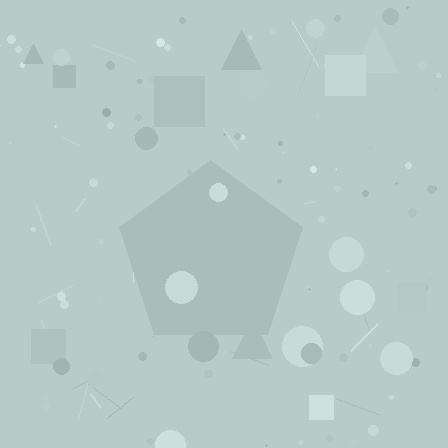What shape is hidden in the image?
A pentagon is hidden in the image.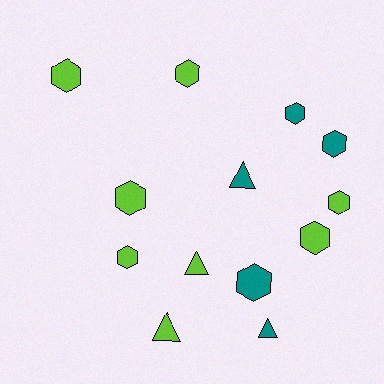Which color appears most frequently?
Lime, with 8 objects.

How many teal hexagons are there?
There are 3 teal hexagons.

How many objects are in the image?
There are 13 objects.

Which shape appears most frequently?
Hexagon, with 9 objects.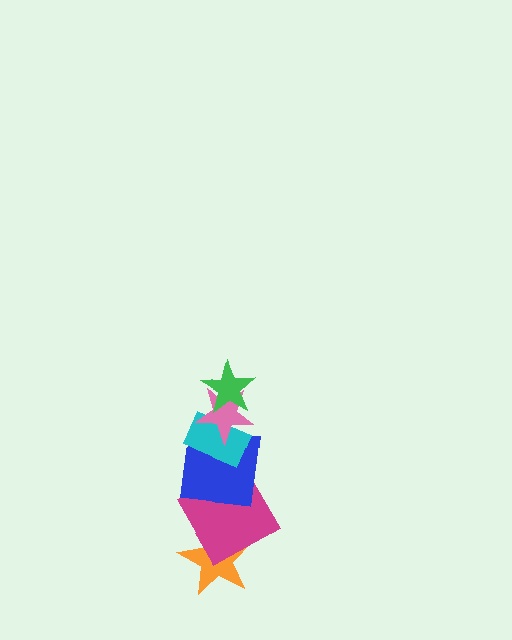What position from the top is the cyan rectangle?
The cyan rectangle is 3rd from the top.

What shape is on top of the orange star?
The magenta square is on top of the orange star.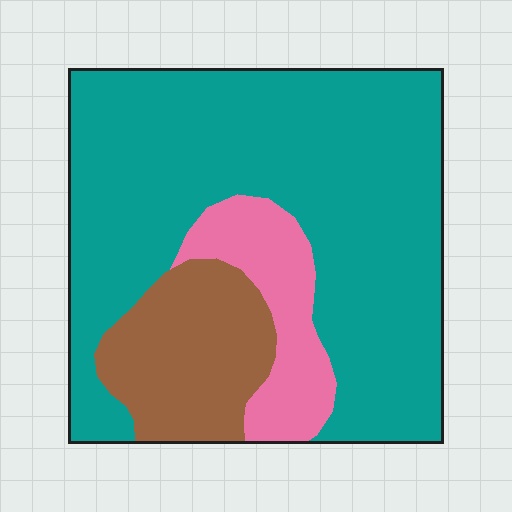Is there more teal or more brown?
Teal.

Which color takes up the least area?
Pink, at roughly 15%.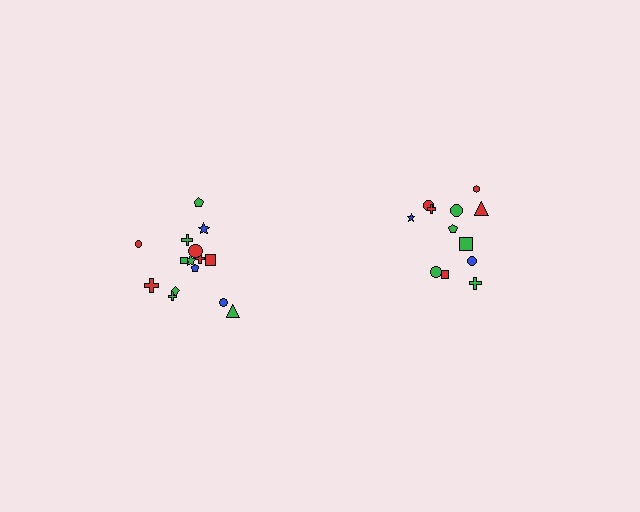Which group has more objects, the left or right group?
The left group.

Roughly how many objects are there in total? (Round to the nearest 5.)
Roughly 25 objects in total.